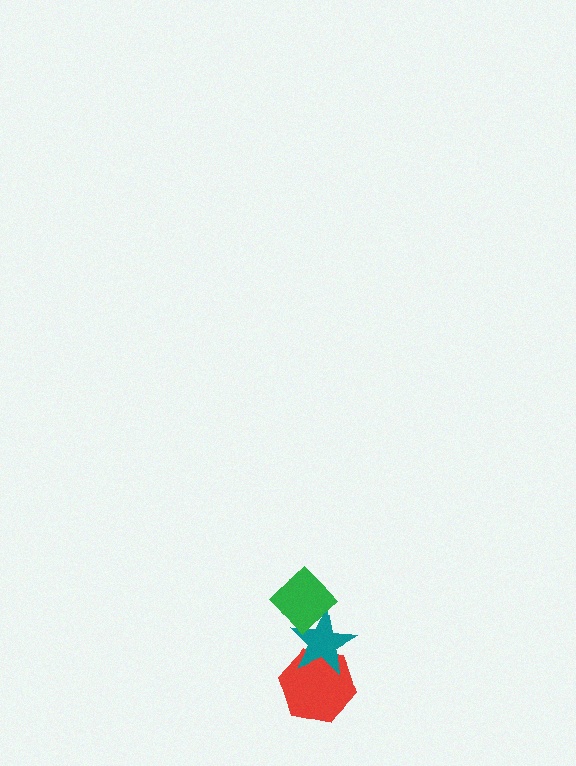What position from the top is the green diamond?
The green diamond is 1st from the top.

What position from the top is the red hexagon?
The red hexagon is 3rd from the top.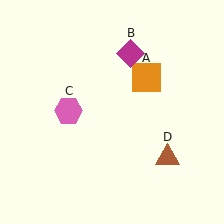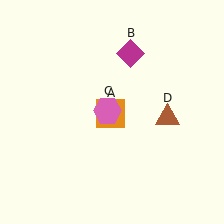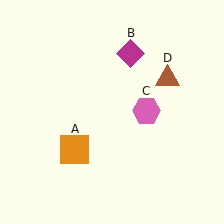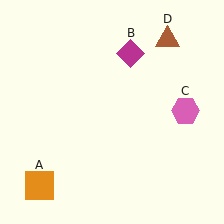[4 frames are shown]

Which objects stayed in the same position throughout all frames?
Magenta diamond (object B) remained stationary.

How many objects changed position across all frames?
3 objects changed position: orange square (object A), pink hexagon (object C), brown triangle (object D).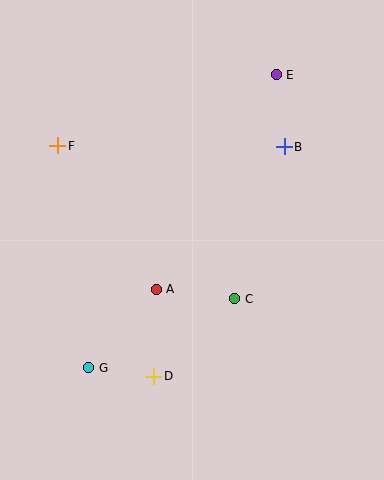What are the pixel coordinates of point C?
Point C is at (235, 299).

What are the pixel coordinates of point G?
Point G is at (89, 368).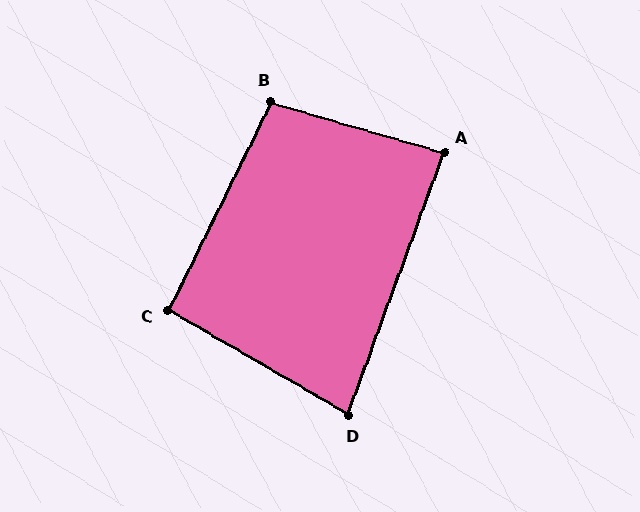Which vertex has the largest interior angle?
B, at approximately 100 degrees.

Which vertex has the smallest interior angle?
D, at approximately 80 degrees.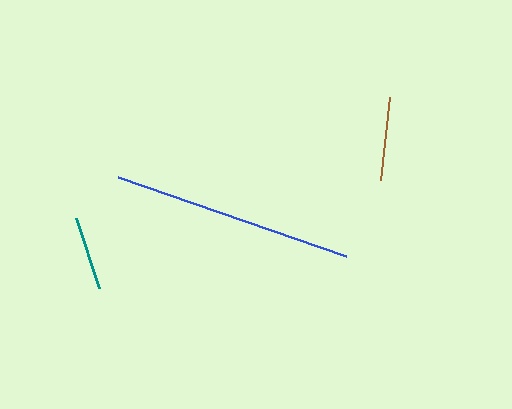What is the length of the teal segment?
The teal segment is approximately 74 pixels long.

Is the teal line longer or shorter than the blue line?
The blue line is longer than the teal line.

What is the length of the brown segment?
The brown segment is approximately 83 pixels long.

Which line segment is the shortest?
The teal line is the shortest at approximately 74 pixels.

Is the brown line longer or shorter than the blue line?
The blue line is longer than the brown line.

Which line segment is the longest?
The blue line is the longest at approximately 241 pixels.